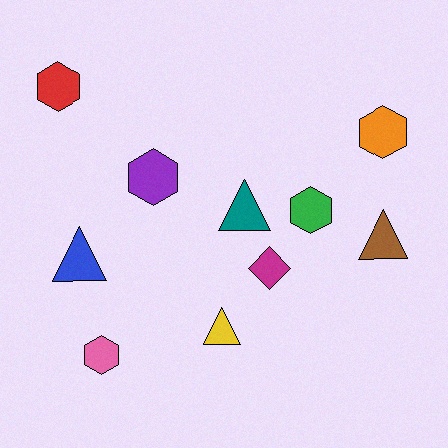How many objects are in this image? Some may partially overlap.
There are 10 objects.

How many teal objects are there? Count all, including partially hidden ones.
There is 1 teal object.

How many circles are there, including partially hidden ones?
There are no circles.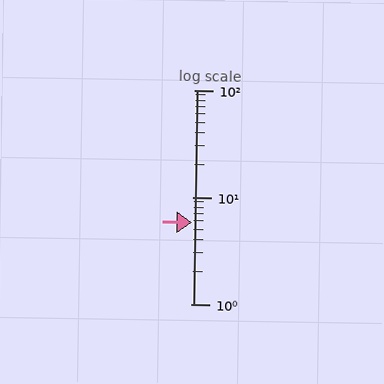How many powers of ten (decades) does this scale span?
The scale spans 2 decades, from 1 to 100.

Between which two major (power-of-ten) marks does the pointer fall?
The pointer is between 1 and 10.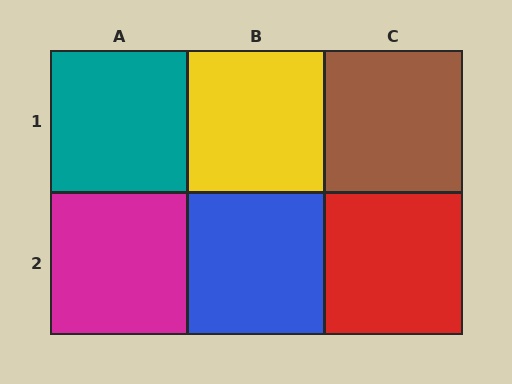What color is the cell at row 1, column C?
Brown.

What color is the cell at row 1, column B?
Yellow.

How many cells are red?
1 cell is red.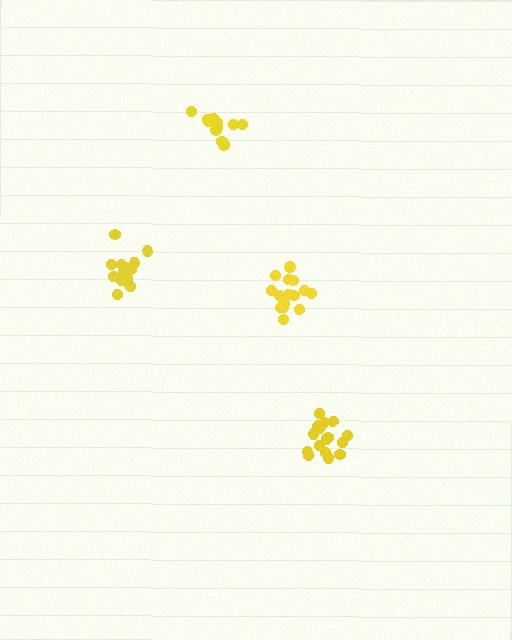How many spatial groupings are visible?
There are 4 spatial groupings.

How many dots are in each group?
Group 1: 12 dots, Group 2: 14 dots, Group 3: 17 dots, Group 4: 15 dots (58 total).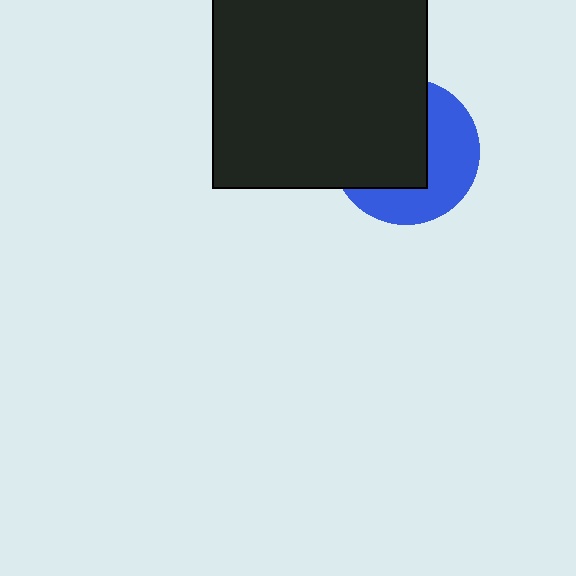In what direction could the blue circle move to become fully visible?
The blue circle could move toward the lower-right. That would shift it out from behind the black square entirely.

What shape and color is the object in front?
The object in front is a black square.